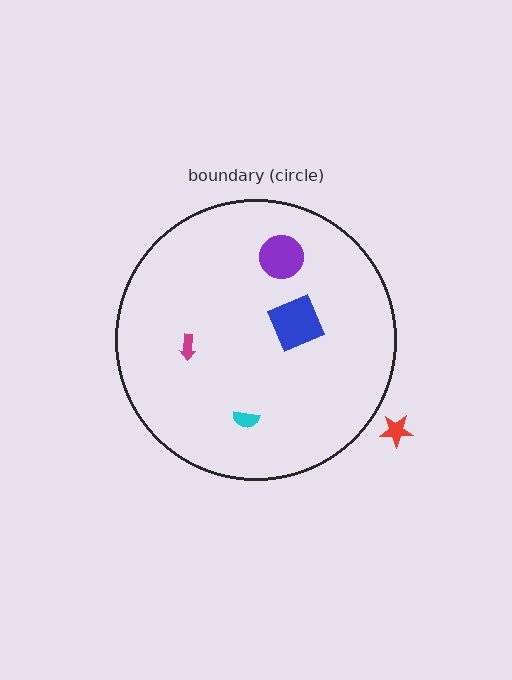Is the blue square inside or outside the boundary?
Inside.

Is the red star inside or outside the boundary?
Outside.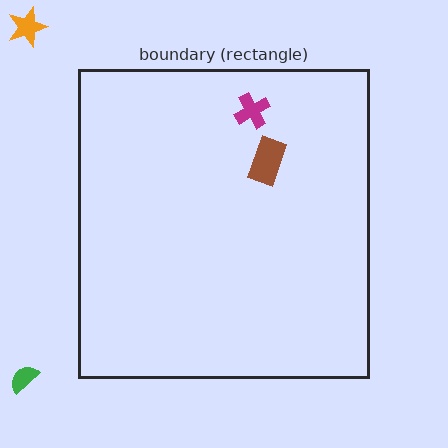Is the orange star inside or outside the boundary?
Outside.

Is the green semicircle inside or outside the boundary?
Outside.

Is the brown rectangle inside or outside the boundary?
Inside.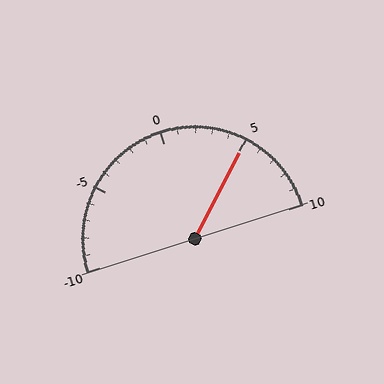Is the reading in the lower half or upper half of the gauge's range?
The reading is in the upper half of the range (-10 to 10).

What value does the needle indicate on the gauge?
The needle indicates approximately 5.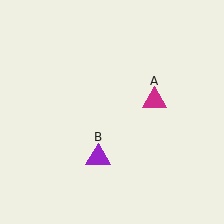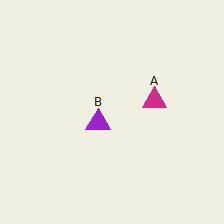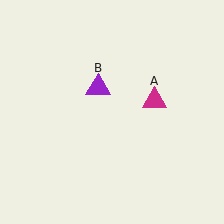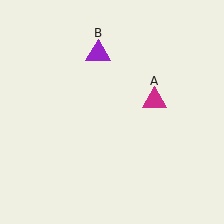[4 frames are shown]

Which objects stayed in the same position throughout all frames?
Magenta triangle (object A) remained stationary.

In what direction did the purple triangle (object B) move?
The purple triangle (object B) moved up.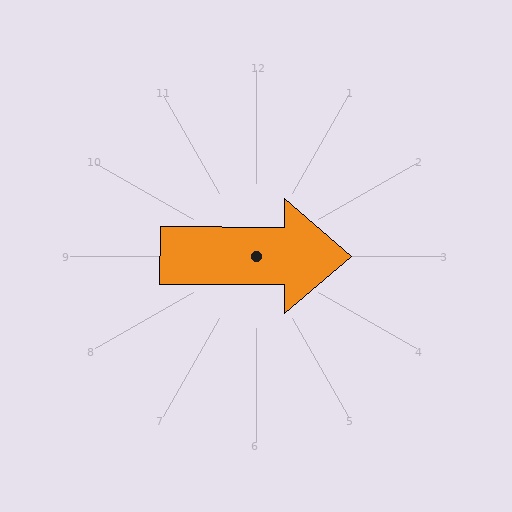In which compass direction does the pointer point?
East.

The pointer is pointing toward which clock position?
Roughly 3 o'clock.